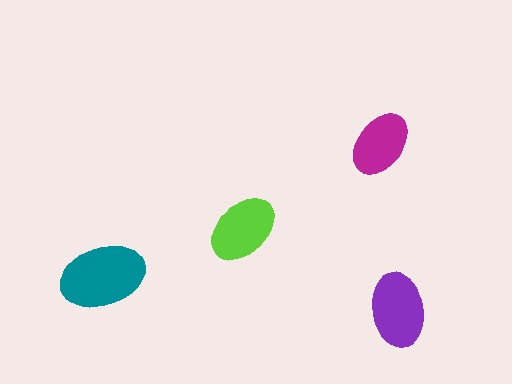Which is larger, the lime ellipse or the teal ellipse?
The teal one.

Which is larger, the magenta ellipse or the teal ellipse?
The teal one.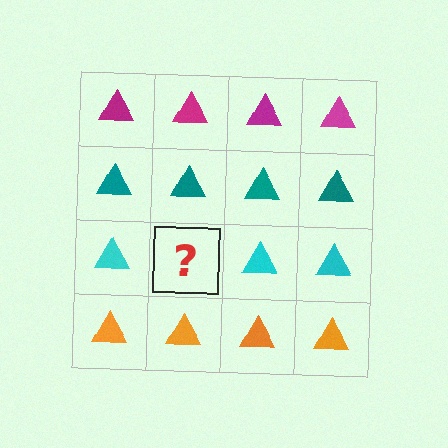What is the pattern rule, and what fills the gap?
The rule is that each row has a consistent color. The gap should be filled with a cyan triangle.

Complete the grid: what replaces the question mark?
The question mark should be replaced with a cyan triangle.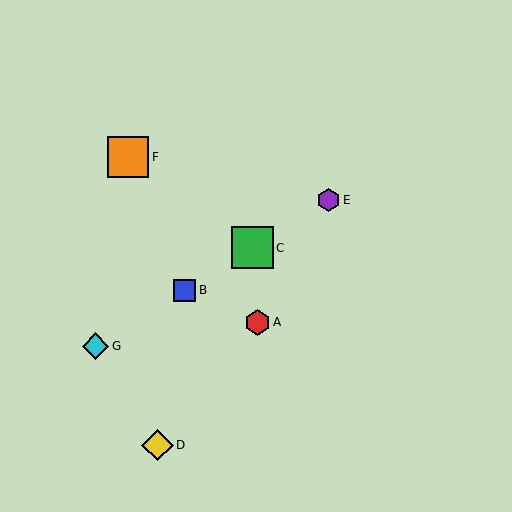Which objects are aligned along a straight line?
Objects B, C, E, G are aligned along a straight line.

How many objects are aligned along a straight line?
4 objects (B, C, E, G) are aligned along a straight line.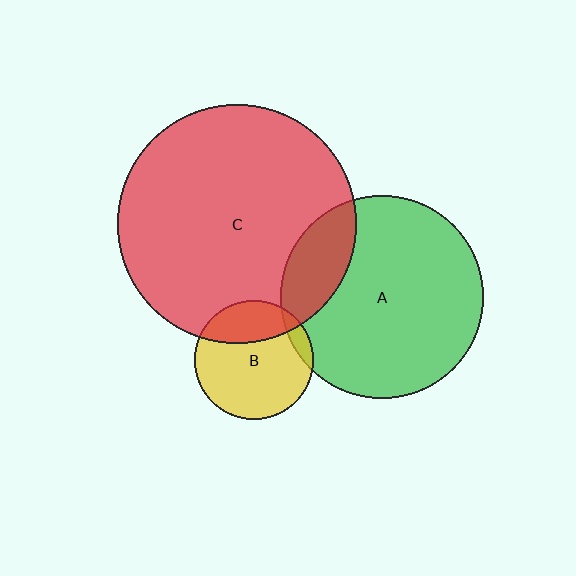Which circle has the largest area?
Circle C (red).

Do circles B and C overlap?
Yes.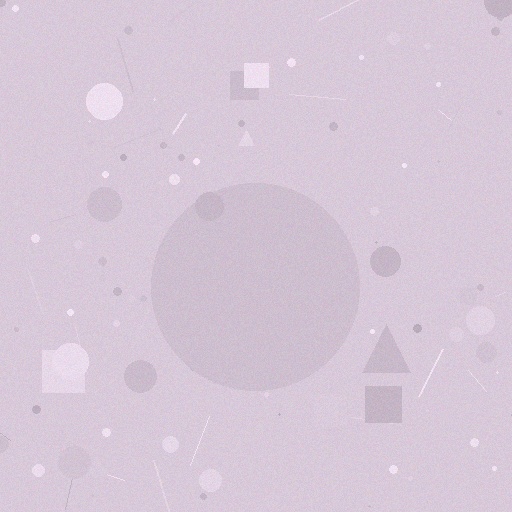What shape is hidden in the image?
A circle is hidden in the image.